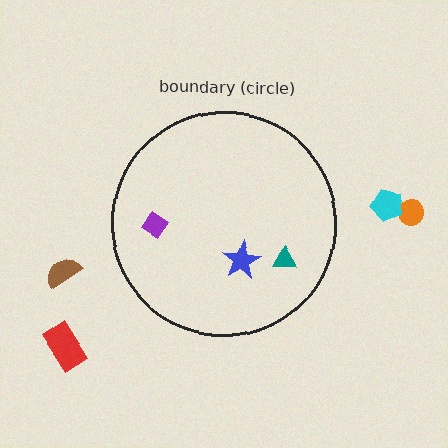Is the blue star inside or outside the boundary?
Inside.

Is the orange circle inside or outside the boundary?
Outside.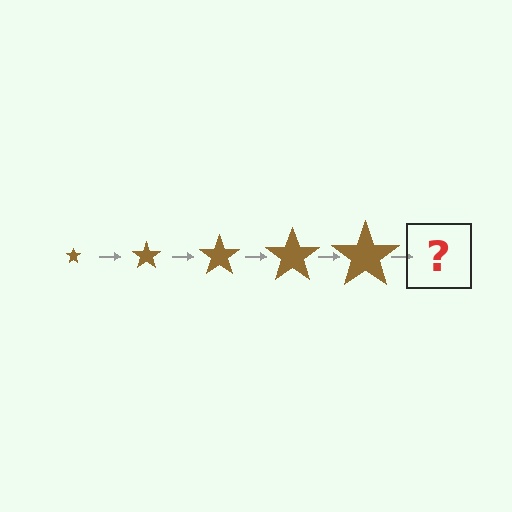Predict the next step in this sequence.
The next step is a brown star, larger than the previous one.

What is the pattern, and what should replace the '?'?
The pattern is that the star gets progressively larger each step. The '?' should be a brown star, larger than the previous one.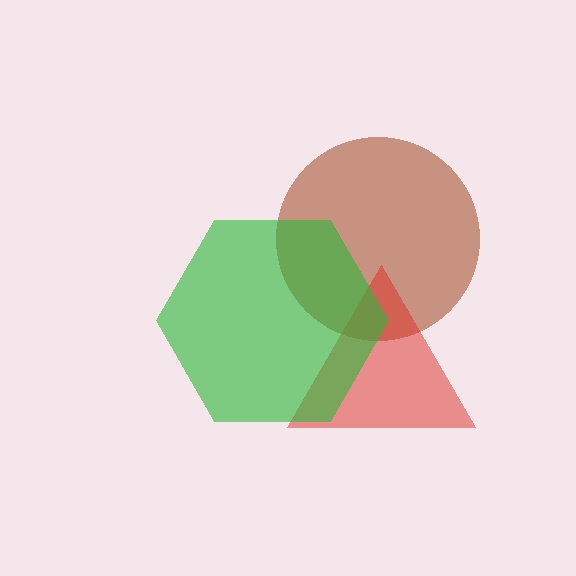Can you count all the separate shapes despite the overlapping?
Yes, there are 3 separate shapes.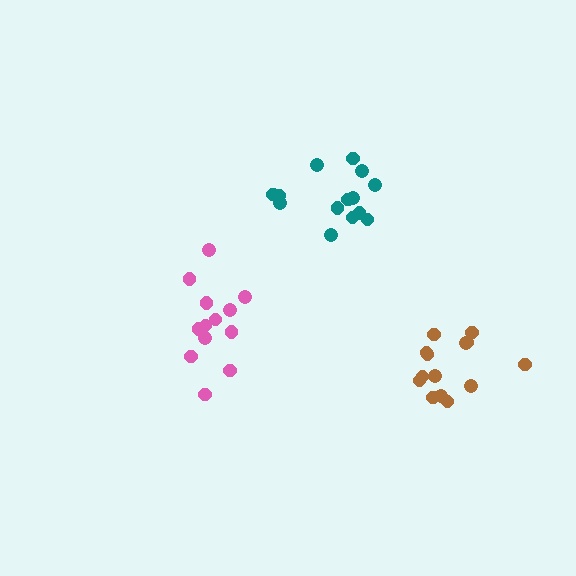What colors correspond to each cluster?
The clusters are colored: brown, teal, pink.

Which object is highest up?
The teal cluster is topmost.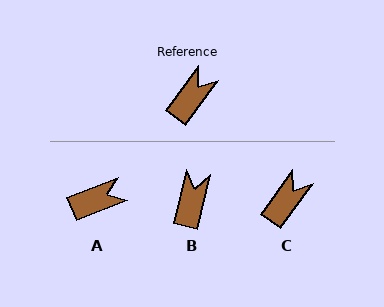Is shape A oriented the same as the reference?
No, it is off by about 32 degrees.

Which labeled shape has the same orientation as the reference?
C.